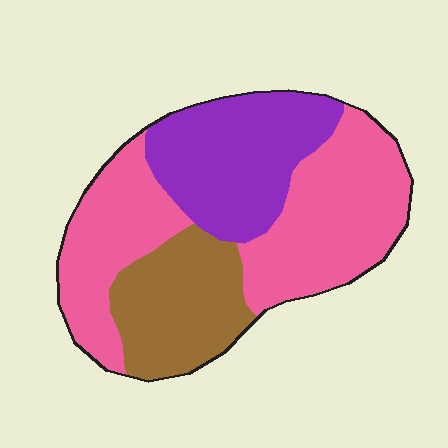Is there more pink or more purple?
Pink.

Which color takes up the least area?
Brown, at roughly 20%.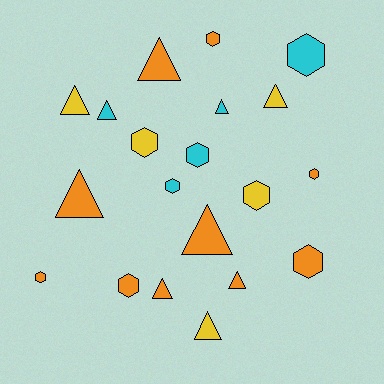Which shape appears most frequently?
Triangle, with 10 objects.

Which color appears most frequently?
Orange, with 10 objects.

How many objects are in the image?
There are 20 objects.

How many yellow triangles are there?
There are 3 yellow triangles.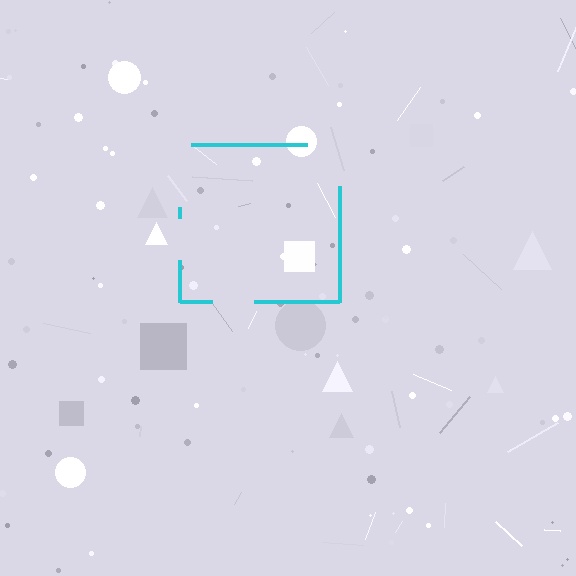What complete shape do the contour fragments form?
The contour fragments form a square.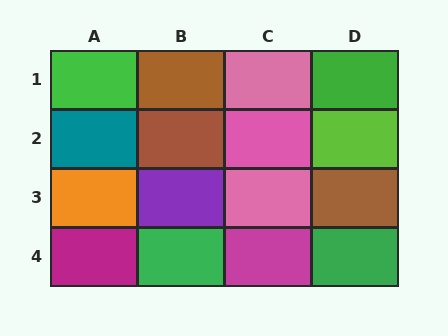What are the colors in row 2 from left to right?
Teal, brown, pink, lime.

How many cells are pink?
3 cells are pink.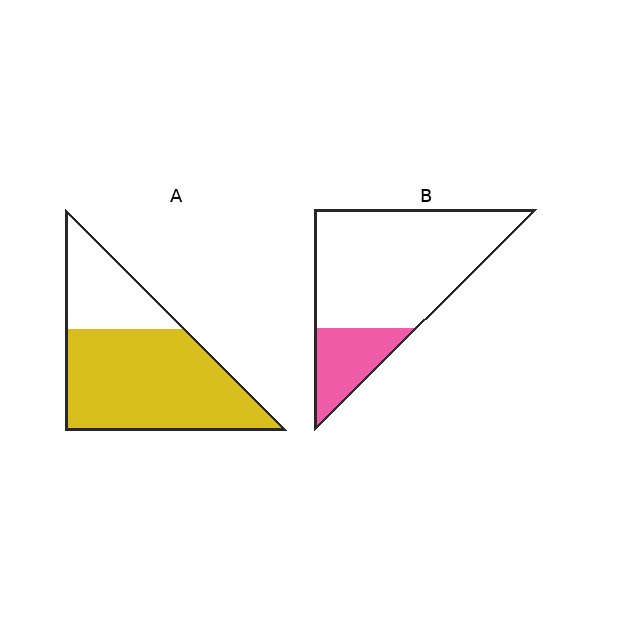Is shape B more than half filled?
No.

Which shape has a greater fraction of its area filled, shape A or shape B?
Shape A.